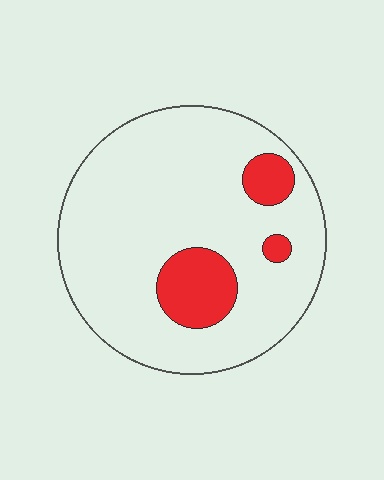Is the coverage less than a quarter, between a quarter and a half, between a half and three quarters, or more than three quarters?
Less than a quarter.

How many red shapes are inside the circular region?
3.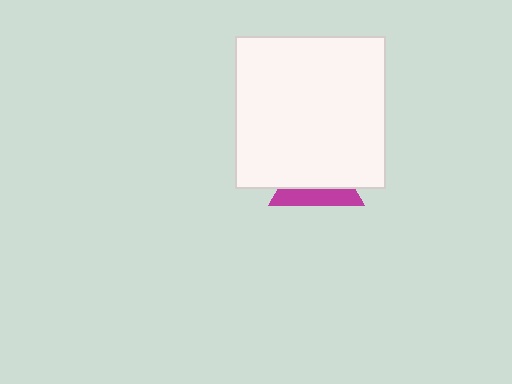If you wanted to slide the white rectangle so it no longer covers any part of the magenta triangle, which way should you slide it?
Slide it up — that is the most direct way to separate the two shapes.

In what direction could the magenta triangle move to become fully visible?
The magenta triangle could move down. That would shift it out from behind the white rectangle entirely.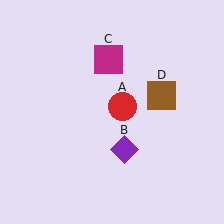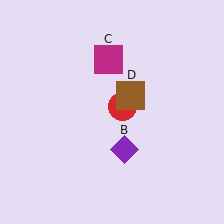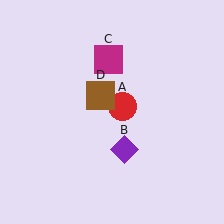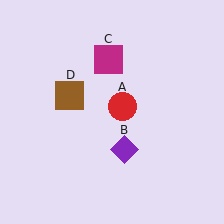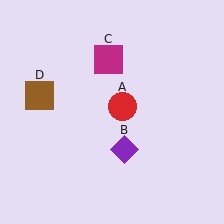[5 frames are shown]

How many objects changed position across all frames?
1 object changed position: brown square (object D).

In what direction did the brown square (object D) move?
The brown square (object D) moved left.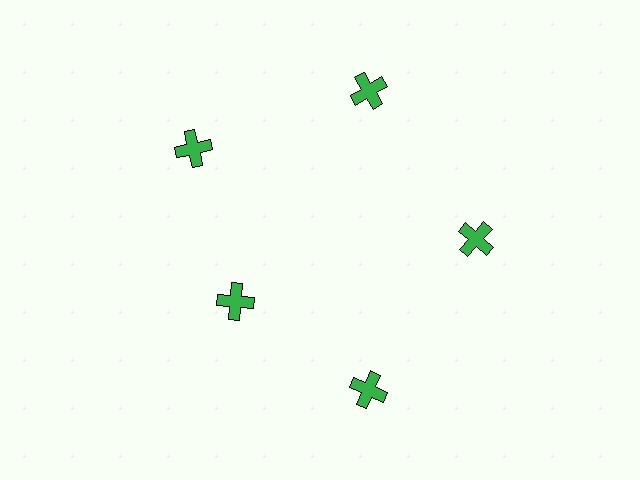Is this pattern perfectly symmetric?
No. The 5 green crosses are arranged in a ring, but one element near the 8 o'clock position is pulled inward toward the center, breaking the 5-fold rotational symmetry.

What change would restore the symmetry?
The symmetry would be restored by moving it outward, back onto the ring so that all 5 crosses sit at equal angles and equal distance from the center.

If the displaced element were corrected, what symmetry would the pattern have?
It would have 5-fold rotational symmetry — the pattern would map onto itself every 72 degrees.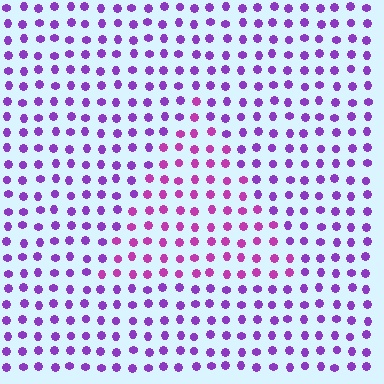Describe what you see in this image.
The image is filled with small purple elements in a uniform arrangement. A triangle-shaped region is visible where the elements are tinted to a slightly different hue, forming a subtle color boundary.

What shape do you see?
I see a triangle.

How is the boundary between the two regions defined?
The boundary is defined purely by a slight shift in hue (about 32 degrees). Spacing, size, and orientation are identical on both sides.